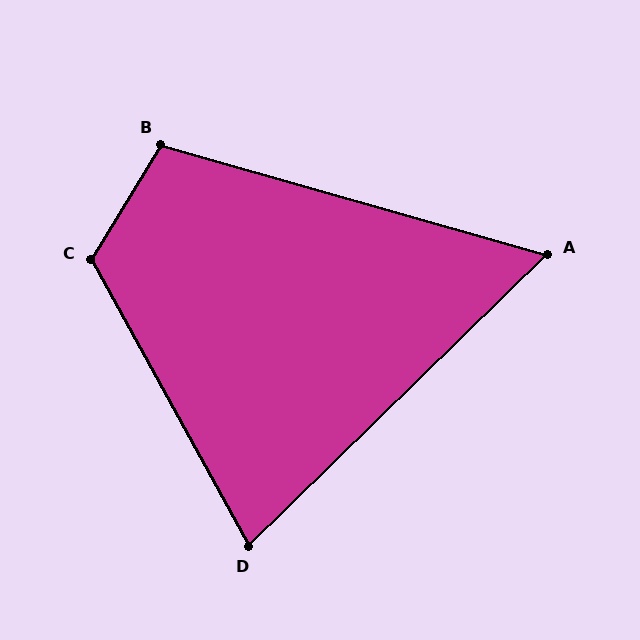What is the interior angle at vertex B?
Approximately 105 degrees (obtuse).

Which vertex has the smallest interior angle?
A, at approximately 60 degrees.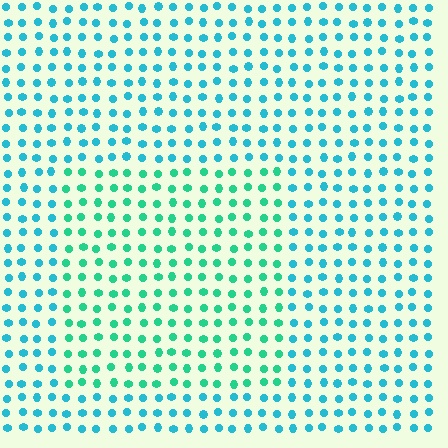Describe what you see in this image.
The image is filled with small cyan elements in a uniform arrangement. A rectangle-shaped region is visible where the elements are tinted to a slightly different hue, forming a subtle color boundary.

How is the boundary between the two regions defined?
The boundary is defined purely by a slight shift in hue (about 32 degrees). Spacing, size, and orientation are identical on both sides.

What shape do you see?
I see a rectangle.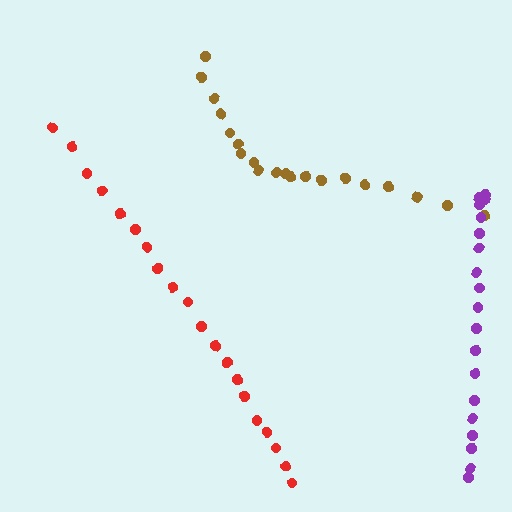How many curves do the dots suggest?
There are 3 distinct paths.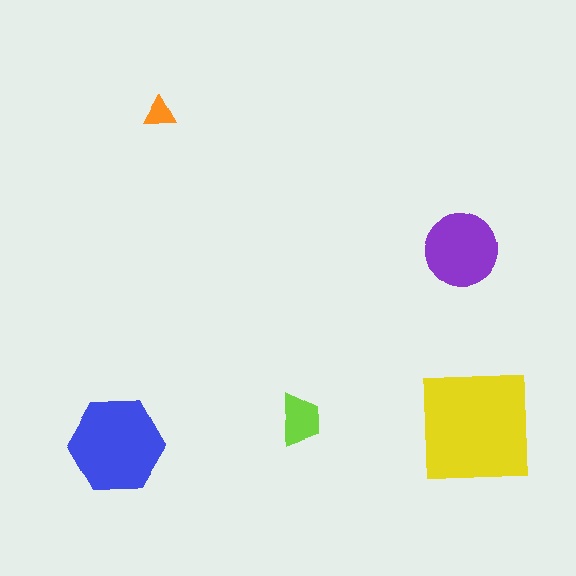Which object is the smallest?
The orange triangle.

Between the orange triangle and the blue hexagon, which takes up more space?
The blue hexagon.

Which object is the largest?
The yellow square.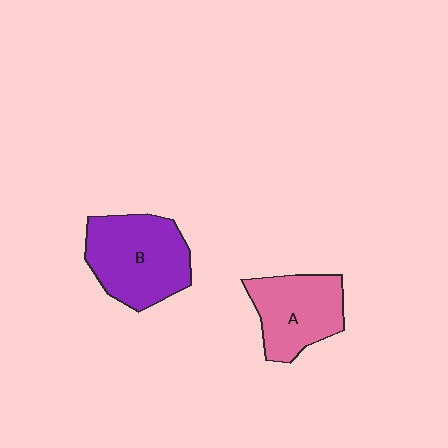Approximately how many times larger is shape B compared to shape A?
Approximately 1.2 times.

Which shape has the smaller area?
Shape A (pink).